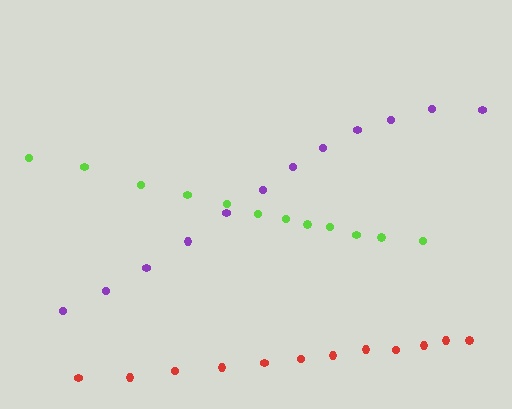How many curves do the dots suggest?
There are 3 distinct paths.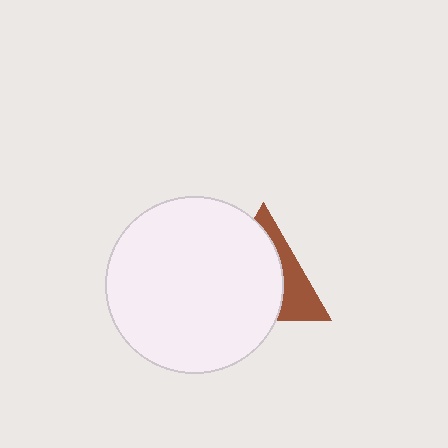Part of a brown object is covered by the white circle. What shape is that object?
It is a triangle.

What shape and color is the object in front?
The object in front is a white circle.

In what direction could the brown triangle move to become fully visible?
The brown triangle could move right. That would shift it out from behind the white circle entirely.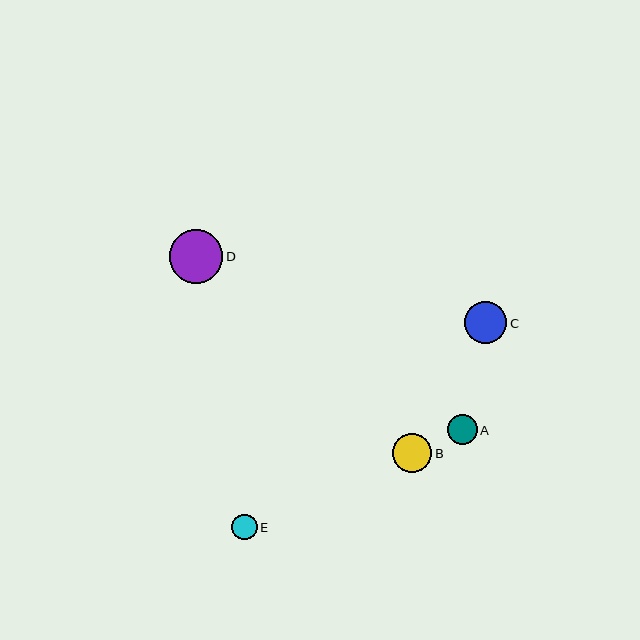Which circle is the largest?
Circle D is the largest with a size of approximately 54 pixels.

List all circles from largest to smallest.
From largest to smallest: D, C, B, A, E.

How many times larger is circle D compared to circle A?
Circle D is approximately 1.8 times the size of circle A.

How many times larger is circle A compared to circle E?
Circle A is approximately 1.2 times the size of circle E.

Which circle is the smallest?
Circle E is the smallest with a size of approximately 25 pixels.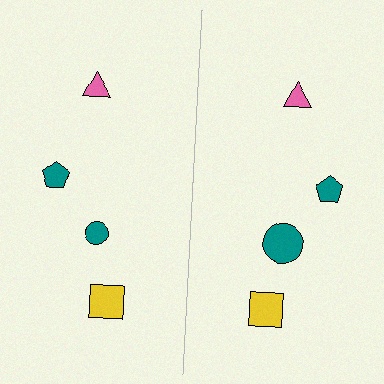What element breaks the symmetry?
The teal circle on the right side has a different size than its mirror counterpart.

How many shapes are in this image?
There are 8 shapes in this image.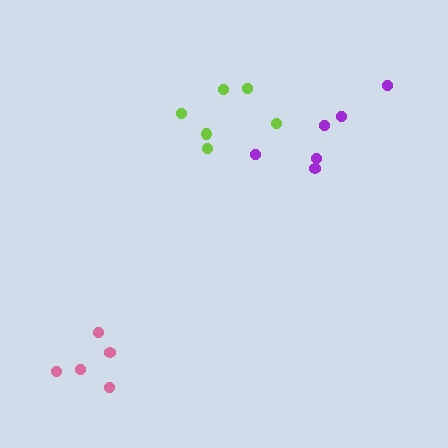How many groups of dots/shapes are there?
There are 3 groups.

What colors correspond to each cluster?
The clusters are colored: purple, lime, pink.